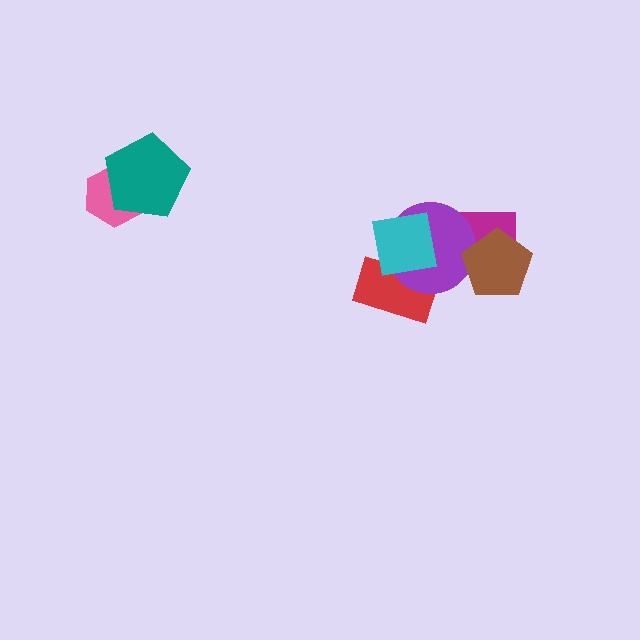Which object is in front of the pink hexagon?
The teal pentagon is in front of the pink hexagon.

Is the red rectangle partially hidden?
Yes, it is partially covered by another shape.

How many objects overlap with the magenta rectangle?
3 objects overlap with the magenta rectangle.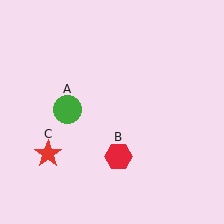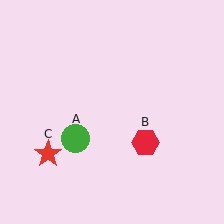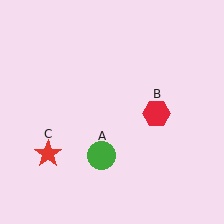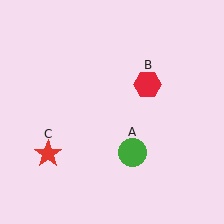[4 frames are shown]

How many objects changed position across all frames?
2 objects changed position: green circle (object A), red hexagon (object B).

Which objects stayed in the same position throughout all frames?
Red star (object C) remained stationary.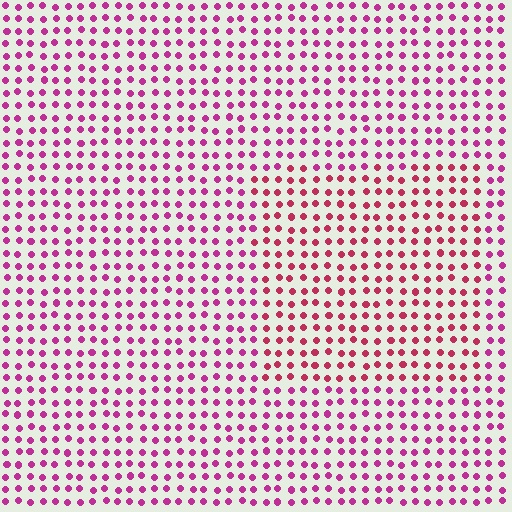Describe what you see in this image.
The image is filled with small magenta elements in a uniform arrangement. A rectangle-shaped region is visible where the elements are tinted to a slightly different hue, forming a subtle color boundary.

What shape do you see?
I see a rectangle.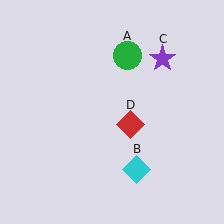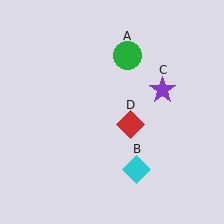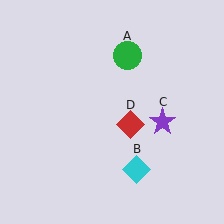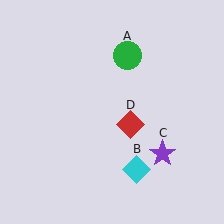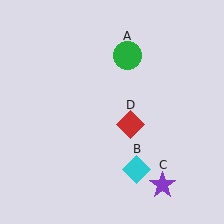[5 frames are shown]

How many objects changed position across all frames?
1 object changed position: purple star (object C).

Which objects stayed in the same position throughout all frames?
Green circle (object A) and cyan diamond (object B) and red diamond (object D) remained stationary.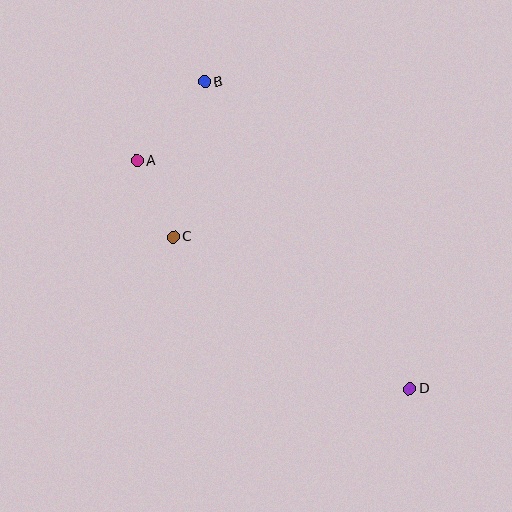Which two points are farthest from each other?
Points B and D are farthest from each other.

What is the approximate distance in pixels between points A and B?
The distance between A and B is approximately 104 pixels.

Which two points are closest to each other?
Points A and C are closest to each other.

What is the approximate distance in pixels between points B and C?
The distance between B and C is approximately 158 pixels.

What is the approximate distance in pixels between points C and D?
The distance between C and D is approximately 281 pixels.